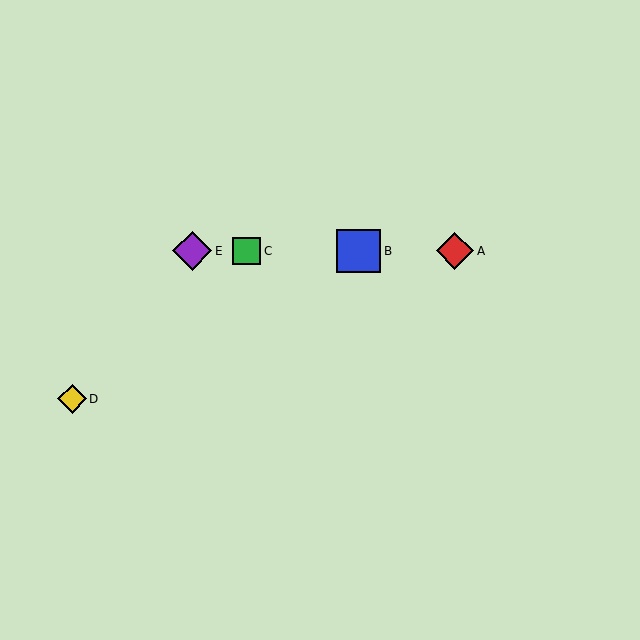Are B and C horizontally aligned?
Yes, both are at y≈251.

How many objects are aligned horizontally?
4 objects (A, B, C, E) are aligned horizontally.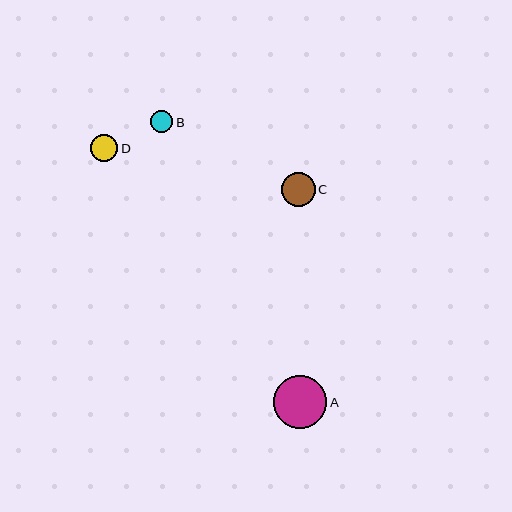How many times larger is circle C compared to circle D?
Circle C is approximately 1.2 times the size of circle D.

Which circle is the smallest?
Circle B is the smallest with a size of approximately 22 pixels.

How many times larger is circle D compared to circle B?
Circle D is approximately 1.2 times the size of circle B.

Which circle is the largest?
Circle A is the largest with a size of approximately 54 pixels.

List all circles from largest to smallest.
From largest to smallest: A, C, D, B.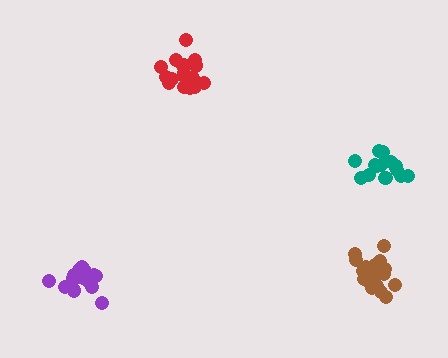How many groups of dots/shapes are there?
There are 4 groups.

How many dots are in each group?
Group 1: 14 dots, Group 2: 20 dots, Group 3: 20 dots, Group 4: 17 dots (71 total).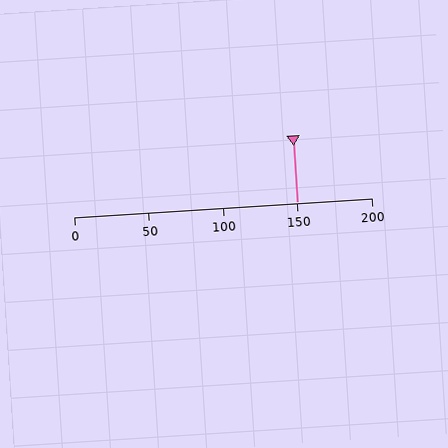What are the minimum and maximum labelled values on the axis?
The axis runs from 0 to 200.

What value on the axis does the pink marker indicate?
The marker indicates approximately 150.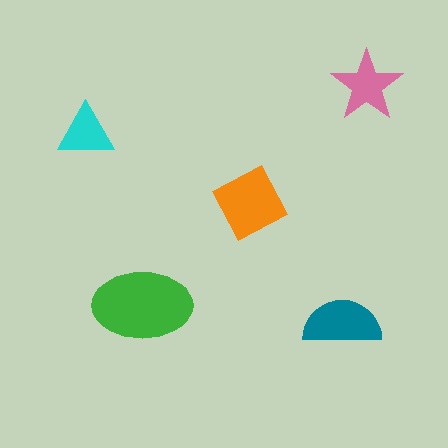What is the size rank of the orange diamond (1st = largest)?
2nd.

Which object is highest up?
The pink star is topmost.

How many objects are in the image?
There are 5 objects in the image.